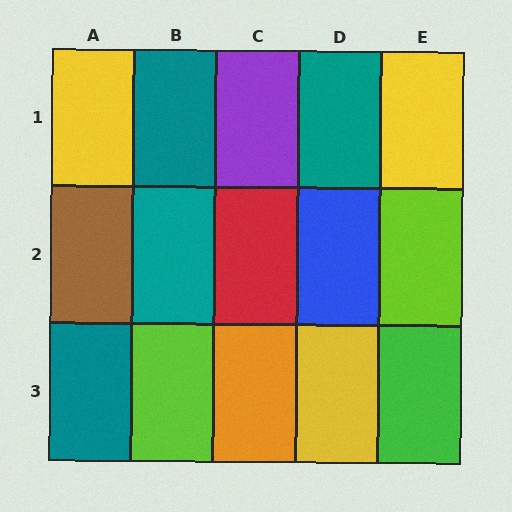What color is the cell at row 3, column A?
Teal.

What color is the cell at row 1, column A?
Yellow.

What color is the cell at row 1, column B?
Teal.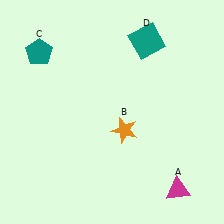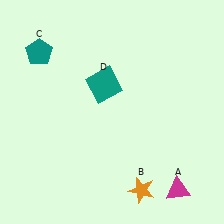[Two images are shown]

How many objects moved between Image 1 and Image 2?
2 objects moved between the two images.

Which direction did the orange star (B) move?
The orange star (B) moved down.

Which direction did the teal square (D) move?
The teal square (D) moved down.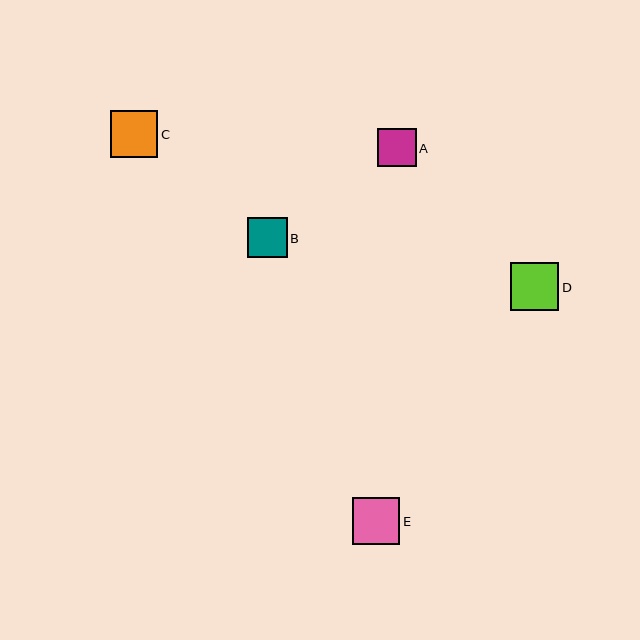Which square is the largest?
Square D is the largest with a size of approximately 48 pixels.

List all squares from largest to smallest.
From largest to smallest: D, C, E, B, A.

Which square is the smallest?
Square A is the smallest with a size of approximately 39 pixels.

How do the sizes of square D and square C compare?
Square D and square C are approximately the same size.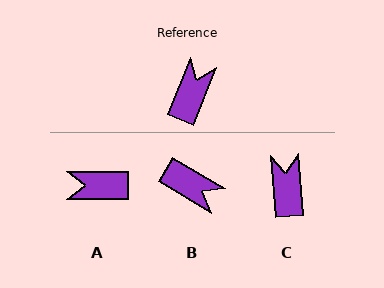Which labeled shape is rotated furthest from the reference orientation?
A, about 112 degrees away.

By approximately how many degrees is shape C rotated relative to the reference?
Approximately 27 degrees counter-clockwise.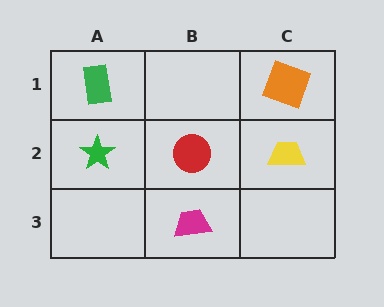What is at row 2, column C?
A yellow trapezoid.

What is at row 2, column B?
A red circle.